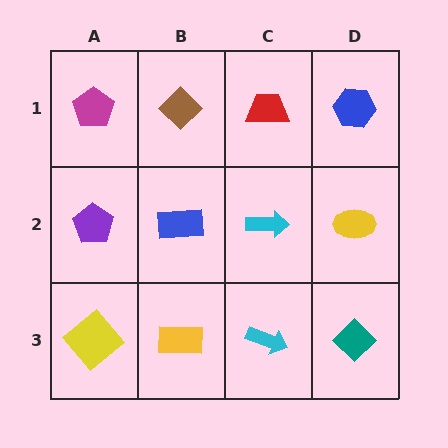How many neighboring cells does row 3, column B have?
3.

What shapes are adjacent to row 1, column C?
A cyan arrow (row 2, column C), a brown diamond (row 1, column B), a blue hexagon (row 1, column D).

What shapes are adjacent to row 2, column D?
A blue hexagon (row 1, column D), a teal diamond (row 3, column D), a cyan arrow (row 2, column C).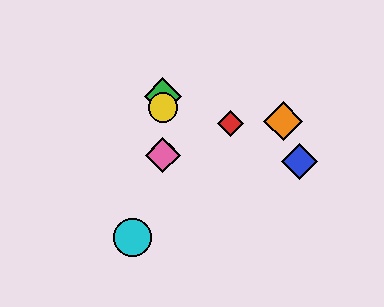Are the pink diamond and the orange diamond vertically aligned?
No, the pink diamond is at x≈163 and the orange diamond is at x≈283.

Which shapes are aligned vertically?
The green diamond, the yellow circle, the purple diamond, the pink diamond are aligned vertically.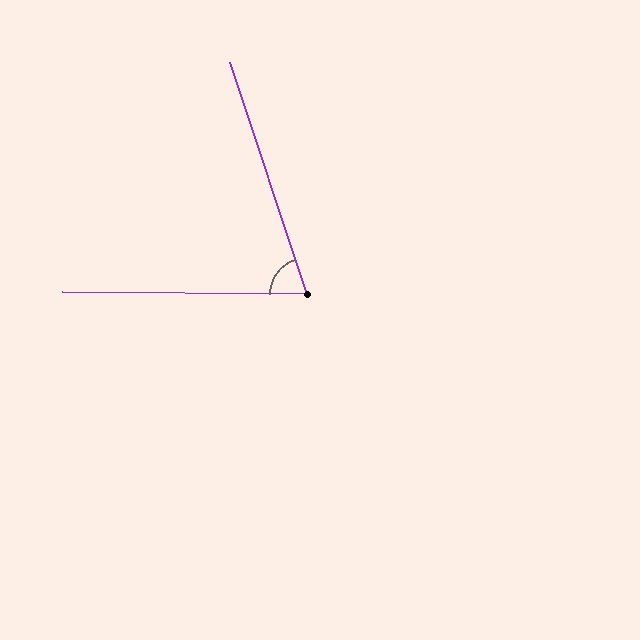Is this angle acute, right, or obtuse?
It is acute.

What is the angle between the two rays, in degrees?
Approximately 71 degrees.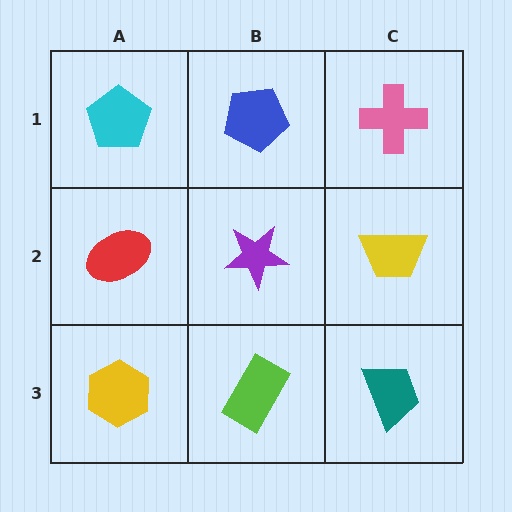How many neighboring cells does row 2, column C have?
3.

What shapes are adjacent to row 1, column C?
A yellow trapezoid (row 2, column C), a blue pentagon (row 1, column B).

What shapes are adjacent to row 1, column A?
A red ellipse (row 2, column A), a blue pentagon (row 1, column B).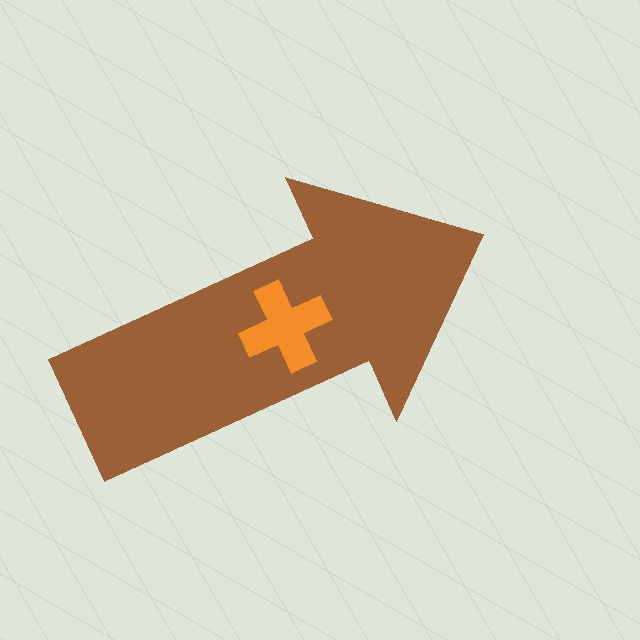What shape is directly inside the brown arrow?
The orange cross.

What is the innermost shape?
The orange cross.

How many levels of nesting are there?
2.